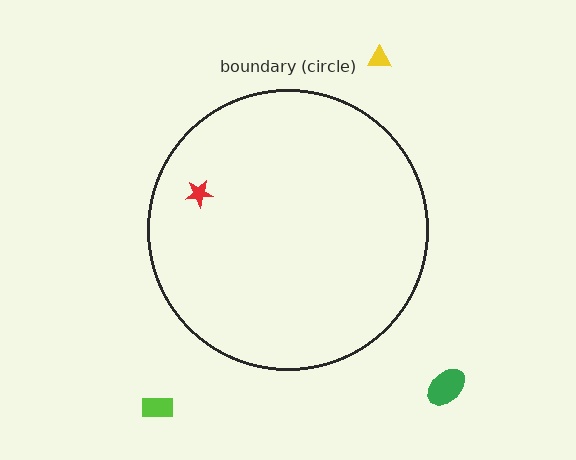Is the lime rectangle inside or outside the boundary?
Outside.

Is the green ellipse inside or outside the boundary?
Outside.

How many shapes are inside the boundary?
1 inside, 3 outside.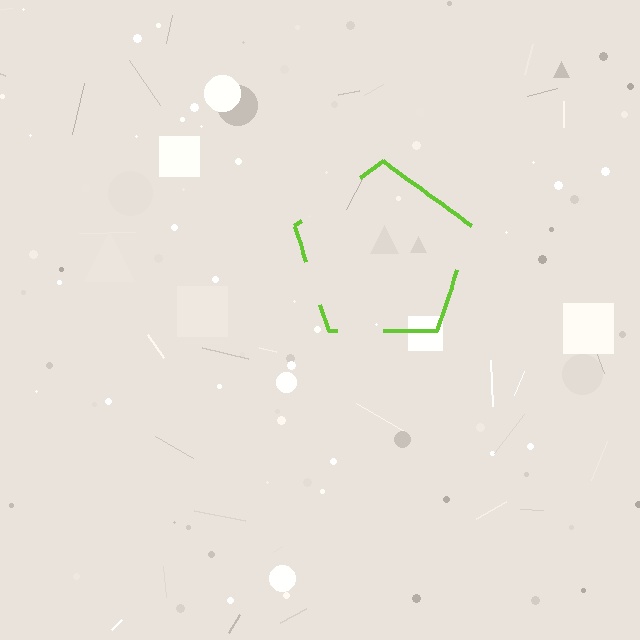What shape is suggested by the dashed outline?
The dashed outline suggests a pentagon.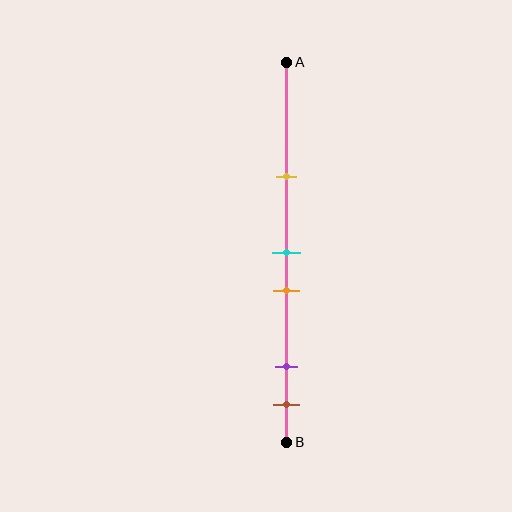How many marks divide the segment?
There are 5 marks dividing the segment.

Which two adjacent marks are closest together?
The cyan and orange marks are the closest adjacent pair.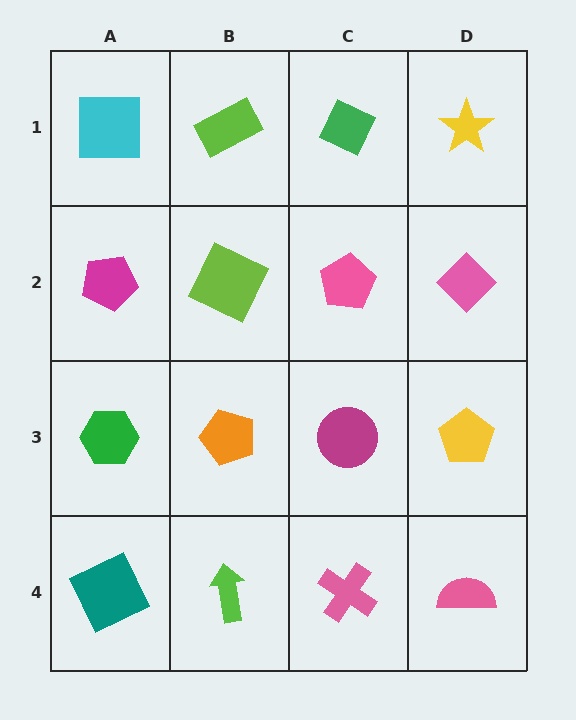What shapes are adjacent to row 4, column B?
An orange pentagon (row 3, column B), a teal square (row 4, column A), a pink cross (row 4, column C).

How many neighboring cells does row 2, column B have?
4.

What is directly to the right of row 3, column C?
A yellow pentagon.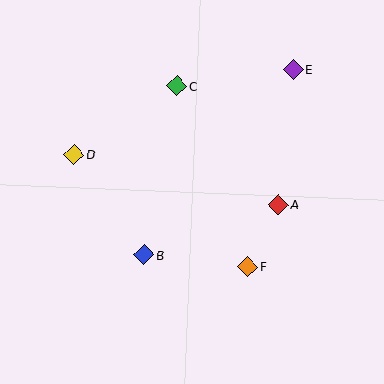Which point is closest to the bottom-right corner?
Point F is closest to the bottom-right corner.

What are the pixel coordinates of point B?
Point B is at (144, 255).